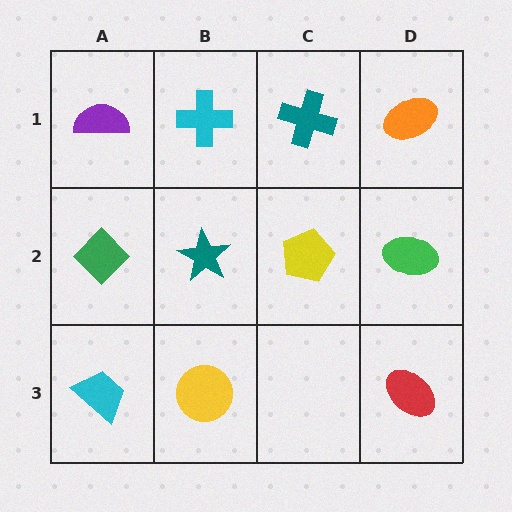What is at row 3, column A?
A cyan trapezoid.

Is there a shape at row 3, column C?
No, that cell is empty.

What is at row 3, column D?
A red ellipse.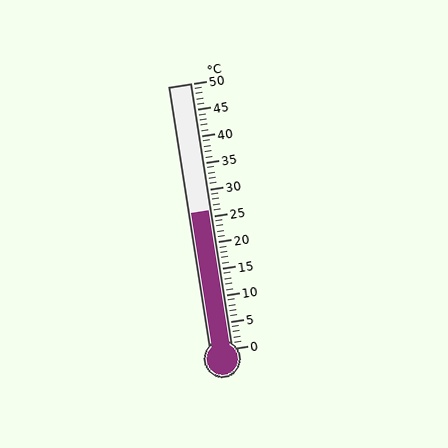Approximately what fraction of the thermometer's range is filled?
The thermometer is filled to approximately 50% of its range.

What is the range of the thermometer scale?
The thermometer scale ranges from 0°C to 50°C.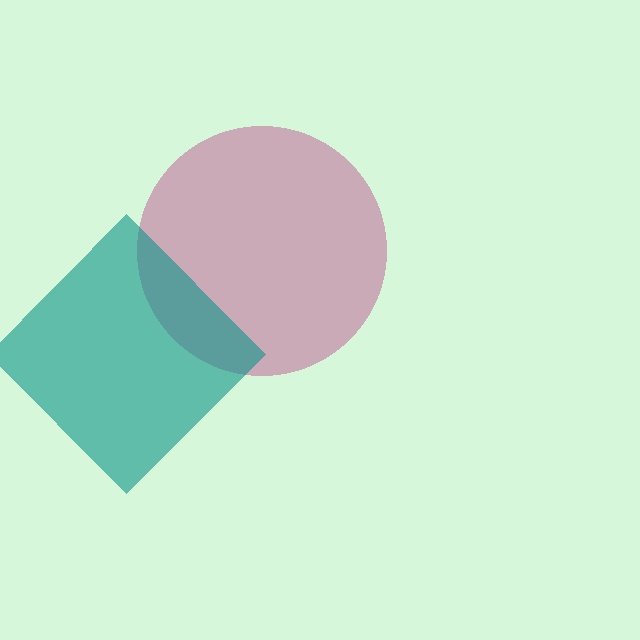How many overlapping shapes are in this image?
There are 2 overlapping shapes in the image.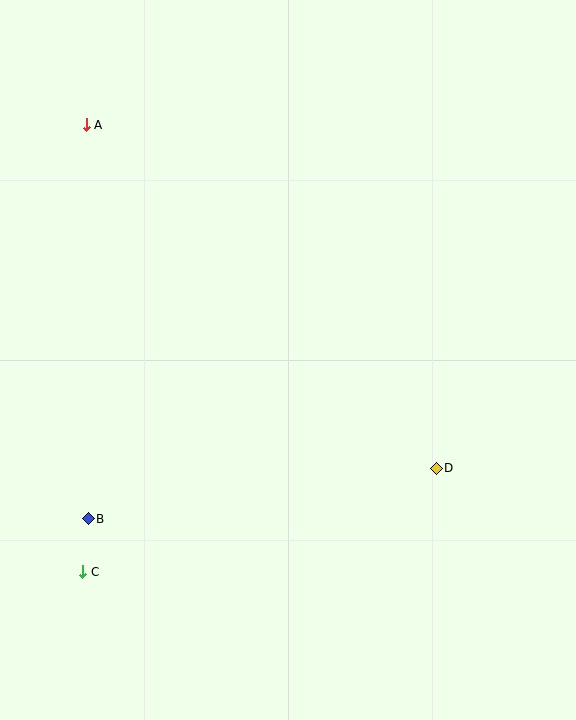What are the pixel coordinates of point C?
Point C is at (83, 572).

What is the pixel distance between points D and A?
The distance between D and A is 491 pixels.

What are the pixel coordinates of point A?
Point A is at (86, 125).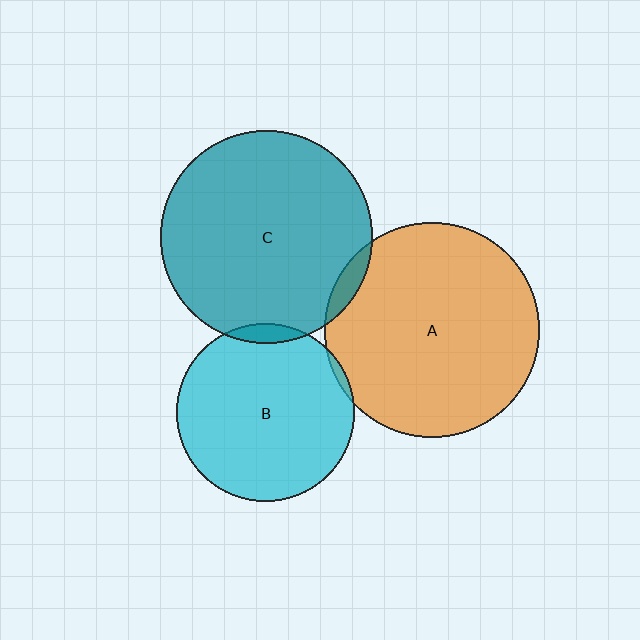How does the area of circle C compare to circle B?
Approximately 1.4 times.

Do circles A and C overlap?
Yes.